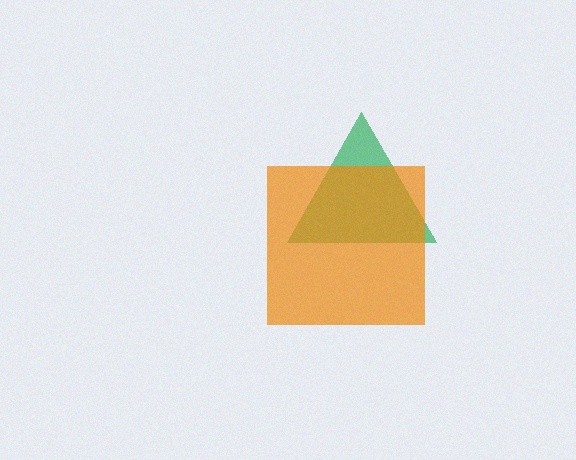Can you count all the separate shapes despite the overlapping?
Yes, there are 2 separate shapes.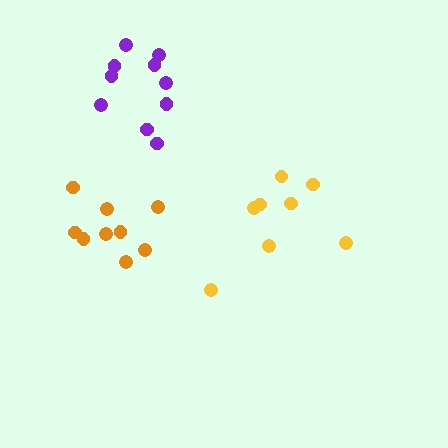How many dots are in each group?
Group 1: 8 dots, Group 2: 9 dots, Group 3: 10 dots (27 total).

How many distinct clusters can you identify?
There are 3 distinct clusters.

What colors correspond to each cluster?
The clusters are colored: yellow, orange, purple.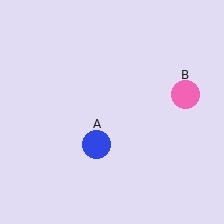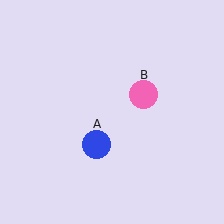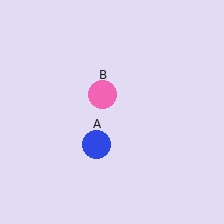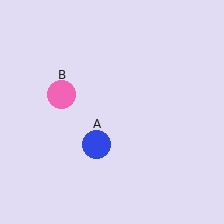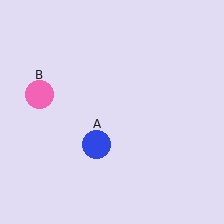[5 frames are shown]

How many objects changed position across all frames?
1 object changed position: pink circle (object B).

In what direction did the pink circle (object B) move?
The pink circle (object B) moved left.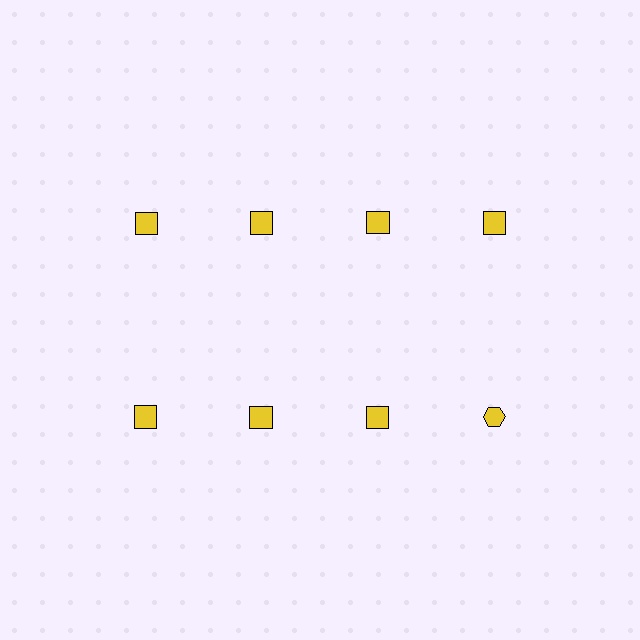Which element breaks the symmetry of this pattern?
The yellow hexagon in the second row, second from right column breaks the symmetry. All other shapes are yellow squares.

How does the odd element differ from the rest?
It has a different shape: hexagon instead of square.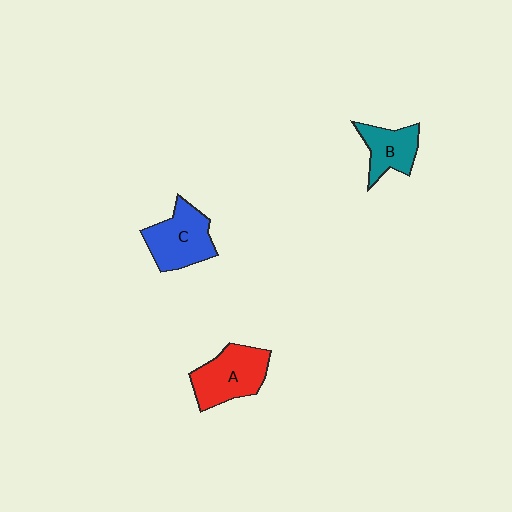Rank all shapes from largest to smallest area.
From largest to smallest: A (red), C (blue), B (teal).